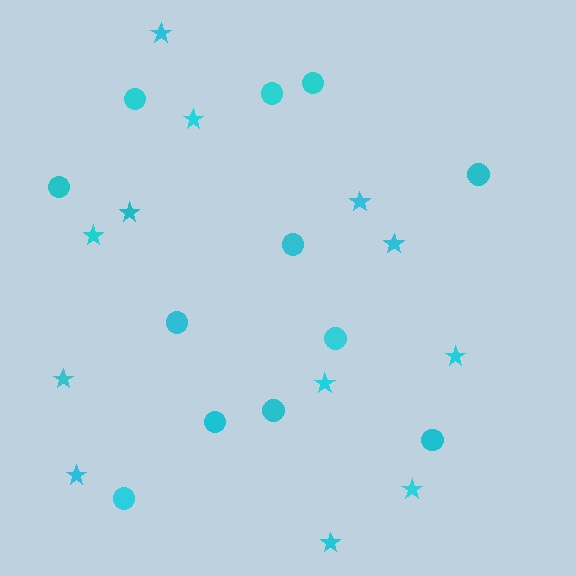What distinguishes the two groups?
There are 2 groups: one group of circles (12) and one group of stars (12).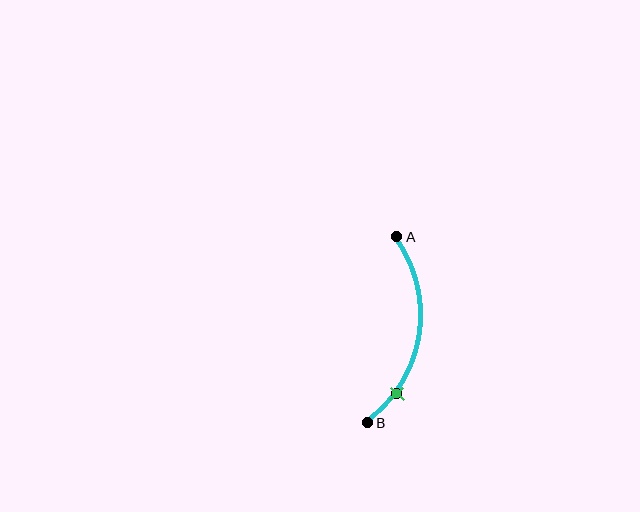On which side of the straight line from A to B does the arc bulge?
The arc bulges to the right of the straight line connecting A and B.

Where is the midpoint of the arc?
The arc midpoint is the point on the curve farthest from the straight line joining A and B. It sits to the right of that line.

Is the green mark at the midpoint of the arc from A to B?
No. The green mark lies on the arc but is closer to endpoint B. The arc midpoint would be at the point on the curve equidistant along the arc from both A and B.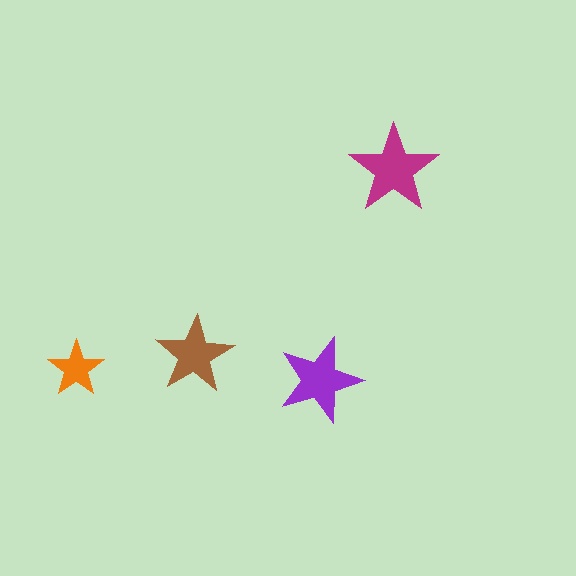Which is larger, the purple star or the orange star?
The purple one.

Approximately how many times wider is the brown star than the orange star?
About 1.5 times wider.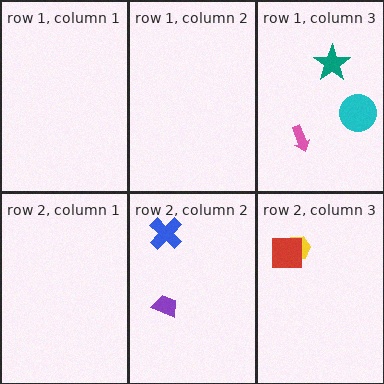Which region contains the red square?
The row 2, column 3 region.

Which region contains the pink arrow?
The row 1, column 3 region.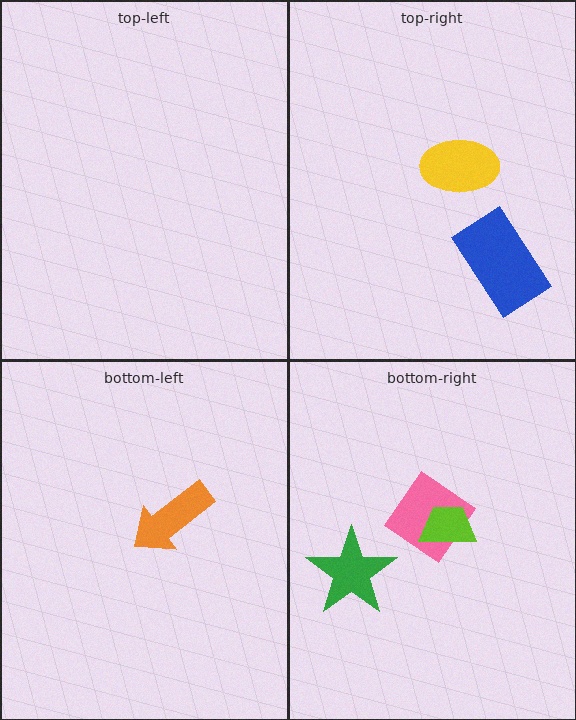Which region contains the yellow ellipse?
The top-right region.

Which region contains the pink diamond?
The bottom-right region.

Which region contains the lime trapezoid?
The bottom-right region.